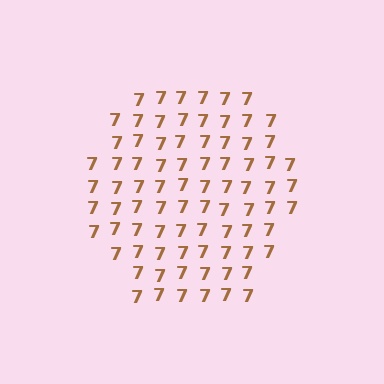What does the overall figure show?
The overall figure shows a hexagon.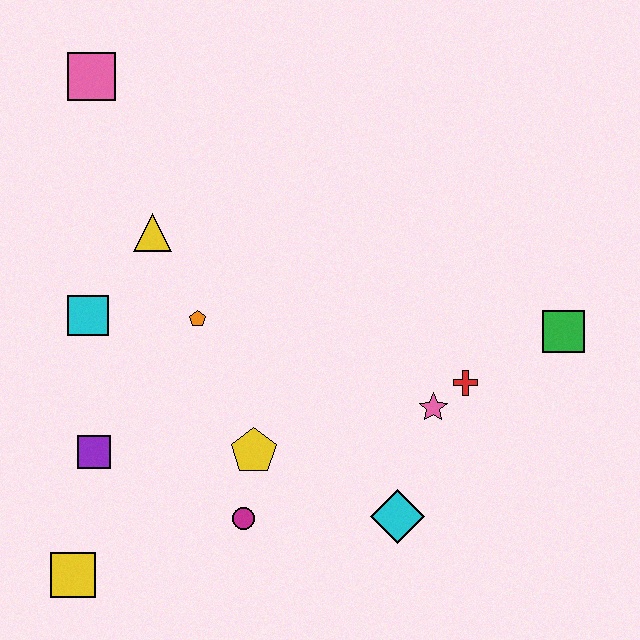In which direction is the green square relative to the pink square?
The green square is to the right of the pink square.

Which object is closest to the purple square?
The yellow square is closest to the purple square.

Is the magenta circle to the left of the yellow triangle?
No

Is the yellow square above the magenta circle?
No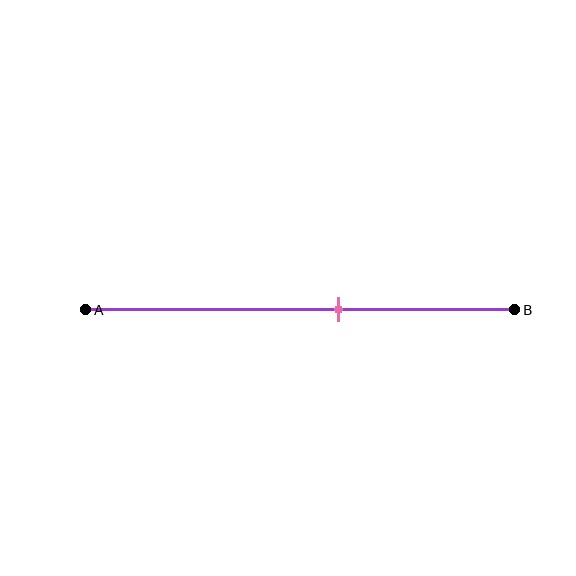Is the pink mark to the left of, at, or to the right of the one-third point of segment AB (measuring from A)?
The pink mark is to the right of the one-third point of segment AB.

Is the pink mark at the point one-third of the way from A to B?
No, the mark is at about 60% from A, not at the 33% one-third point.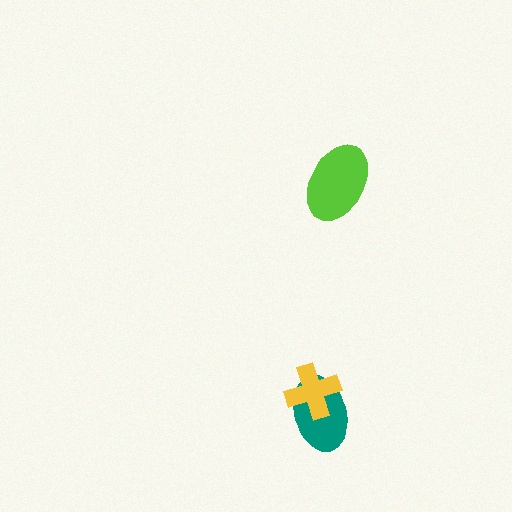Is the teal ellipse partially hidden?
Yes, it is partially covered by another shape.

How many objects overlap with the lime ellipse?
0 objects overlap with the lime ellipse.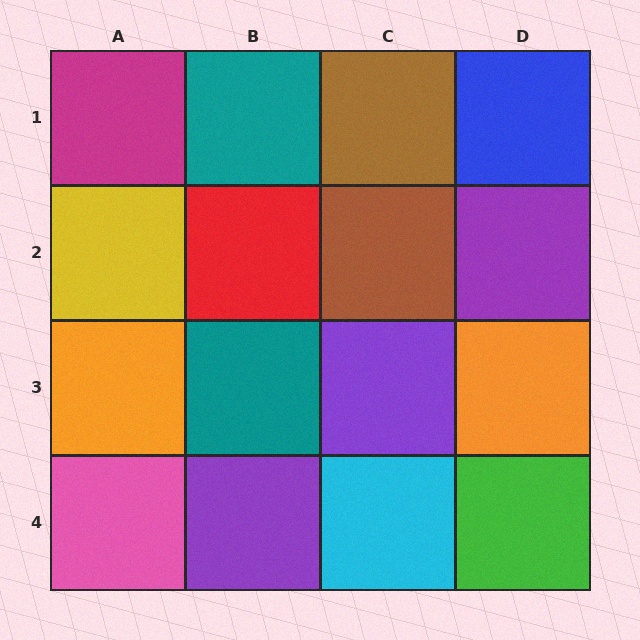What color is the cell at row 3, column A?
Orange.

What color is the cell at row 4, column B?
Purple.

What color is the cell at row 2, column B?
Red.